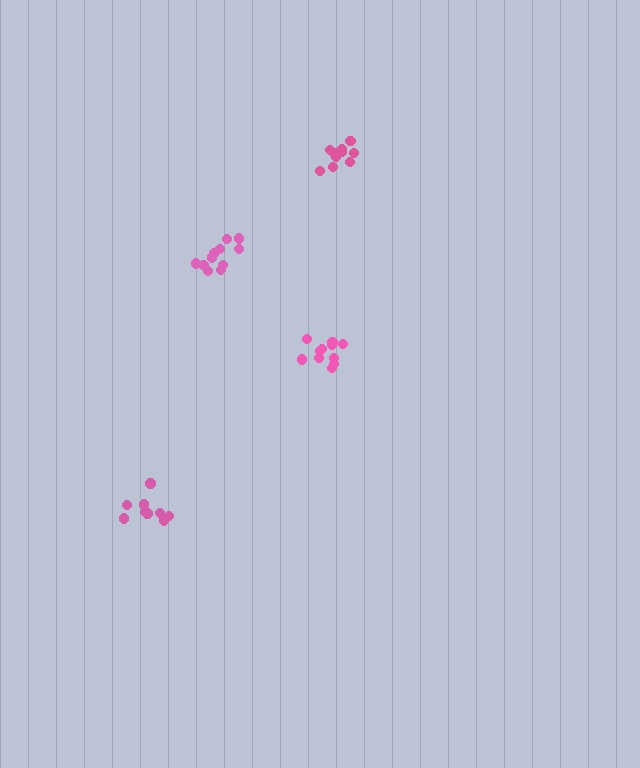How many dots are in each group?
Group 1: 11 dots, Group 2: 12 dots, Group 3: 11 dots, Group 4: 9 dots (43 total).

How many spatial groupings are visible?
There are 4 spatial groupings.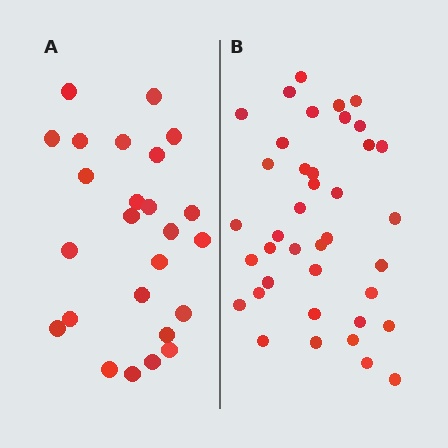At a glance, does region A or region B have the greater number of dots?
Region B (the right region) has more dots.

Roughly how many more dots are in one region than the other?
Region B has approximately 15 more dots than region A.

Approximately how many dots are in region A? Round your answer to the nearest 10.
About 20 dots. (The exact count is 25, which rounds to 20.)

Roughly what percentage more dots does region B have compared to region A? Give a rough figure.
About 55% more.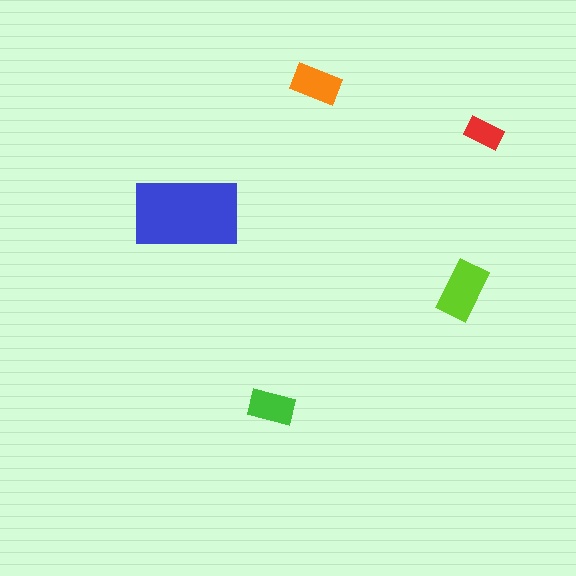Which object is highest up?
The orange rectangle is topmost.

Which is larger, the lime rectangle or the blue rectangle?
The blue one.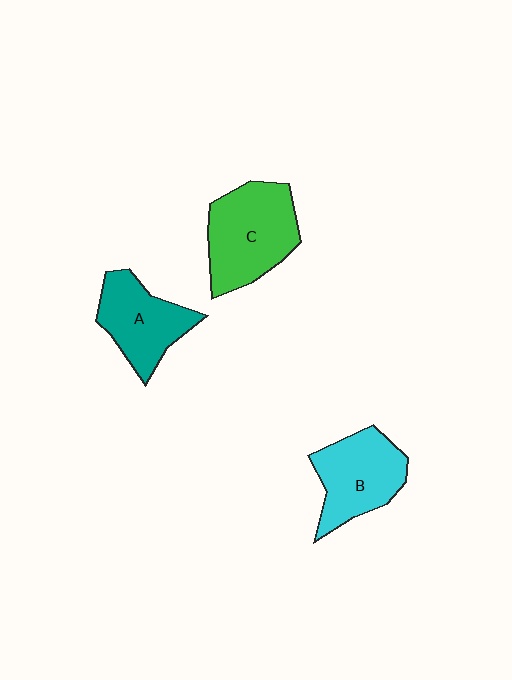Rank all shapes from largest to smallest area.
From largest to smallest: C (green), B (cyan), A (teal).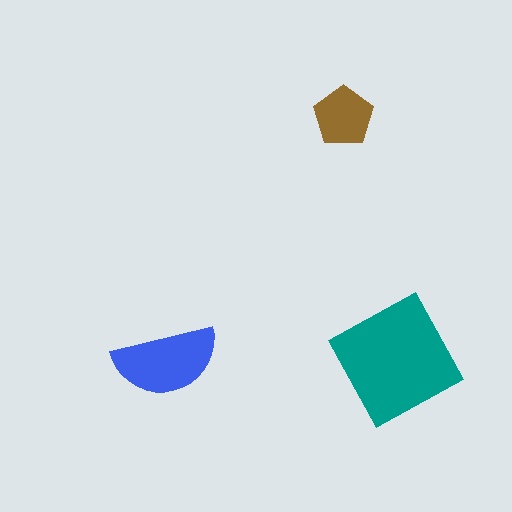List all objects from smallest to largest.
The brown pentagon, the blue semicircle, the teal square.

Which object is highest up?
The brown pentagon is topmost.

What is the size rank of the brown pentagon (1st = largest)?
3rd.